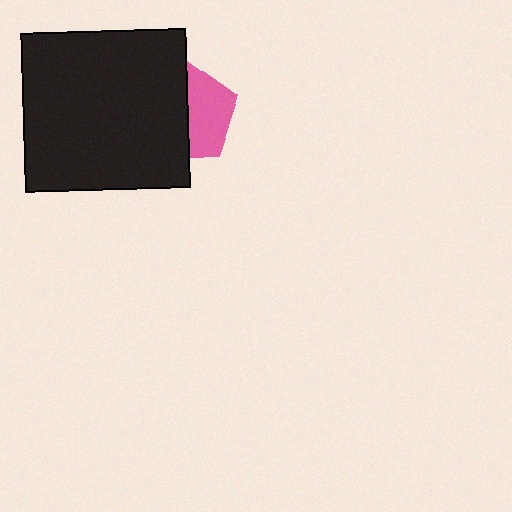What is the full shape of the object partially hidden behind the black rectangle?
The partially hidden object is a pink pentagon.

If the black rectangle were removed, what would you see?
You would see the complete pink pentagon.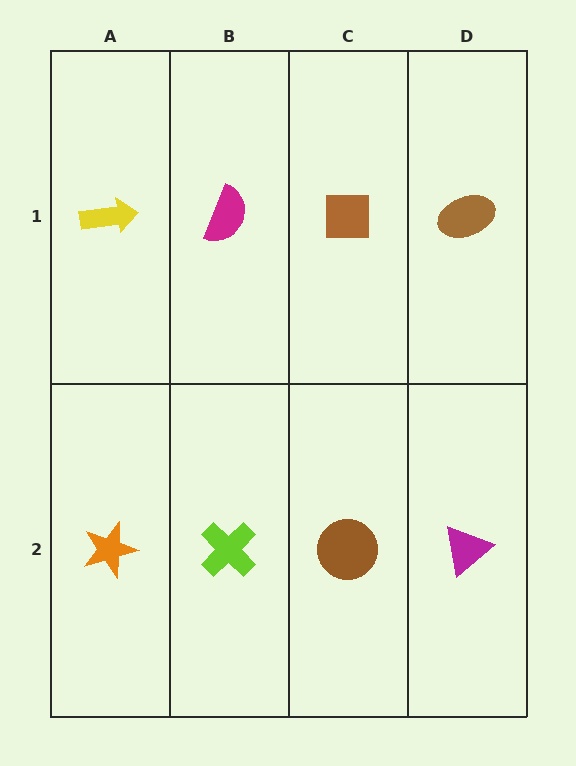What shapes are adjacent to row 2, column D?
A brown ellipse (row 1, column D), a brown circle (row 2, column C).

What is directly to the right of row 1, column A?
A magenta semicircle.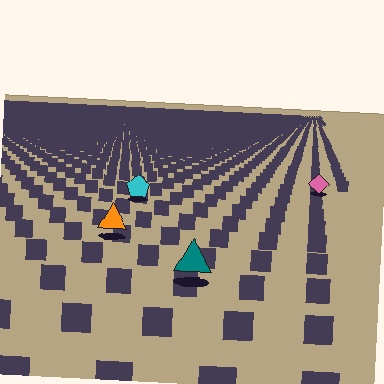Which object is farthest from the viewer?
The pink diamond is farthest from the viewer. It appears smaller and the ground texture around it is denser.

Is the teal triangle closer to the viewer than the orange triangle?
Yes. The teal triangle is closer — you can tell from the texture gradient: the ground texture is coarser near it.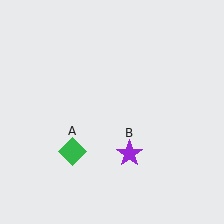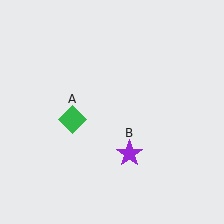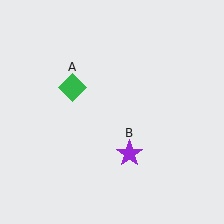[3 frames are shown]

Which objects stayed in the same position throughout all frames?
Purple star (object B) remained stationary.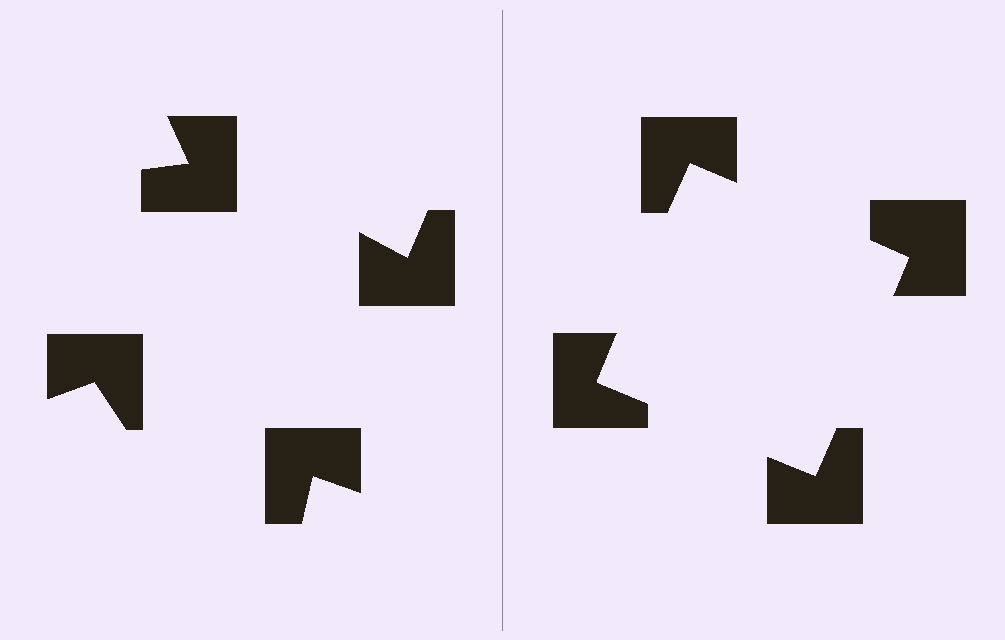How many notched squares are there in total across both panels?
8 — 4 on each side.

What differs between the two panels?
The notched squares are positioned identically on both sides; only the wedge orientations differ. On the right they align to a square; on the left they are misaligned.